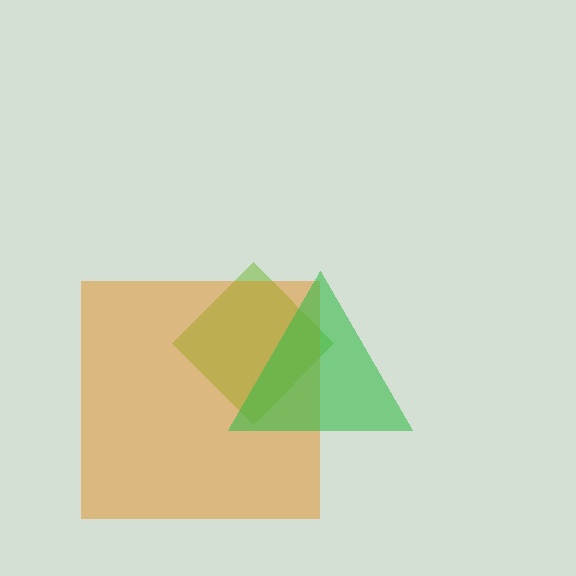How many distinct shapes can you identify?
There are 3 distinct shapes: a lime diamond, an orange square, a green triangle.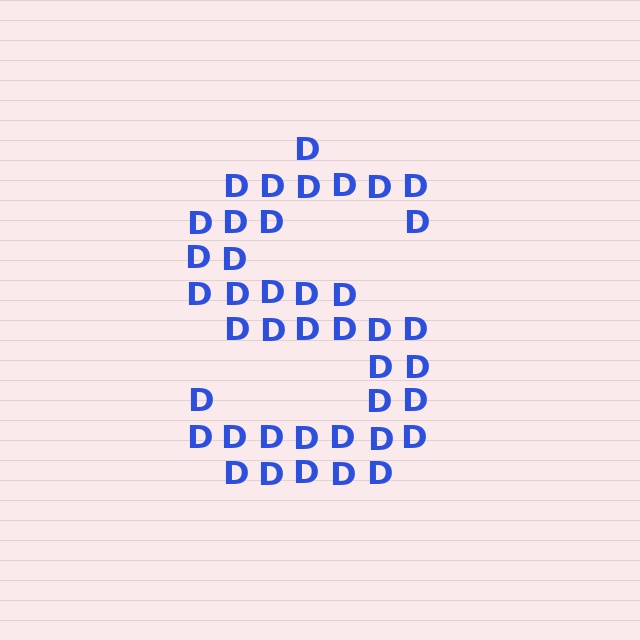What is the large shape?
The large shape is the letter S.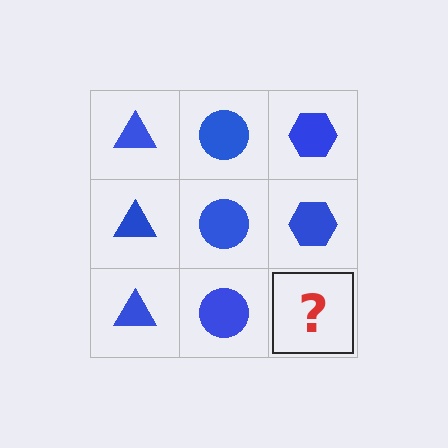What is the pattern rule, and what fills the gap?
The rule is that each column has a consistent shape. The gap should be filled with a blue hexagon.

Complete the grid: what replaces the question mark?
The question mark should be replaced with a blue hexagon.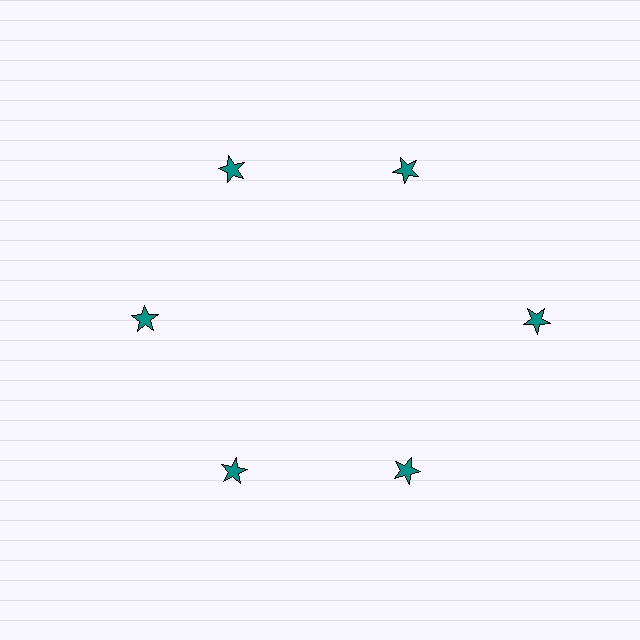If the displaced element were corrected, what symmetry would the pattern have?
It would have 6-fold rotational symmetry — the pattern would map onto itself every 60 degrees.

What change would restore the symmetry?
The symmetry would be restored by moving it inward, back onto the ring so that all 6 stars sit at equal angles and equal distance from the center.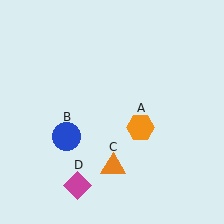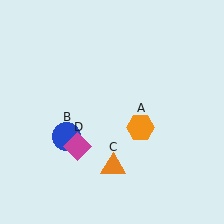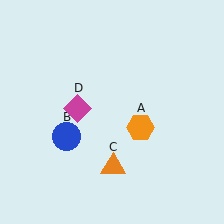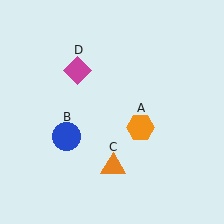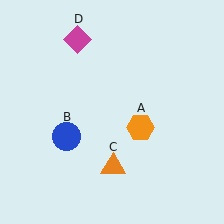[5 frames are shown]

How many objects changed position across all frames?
1 object changed position: magenta diamond (object D).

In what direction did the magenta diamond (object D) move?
The magenta diamond (object D) moved up.